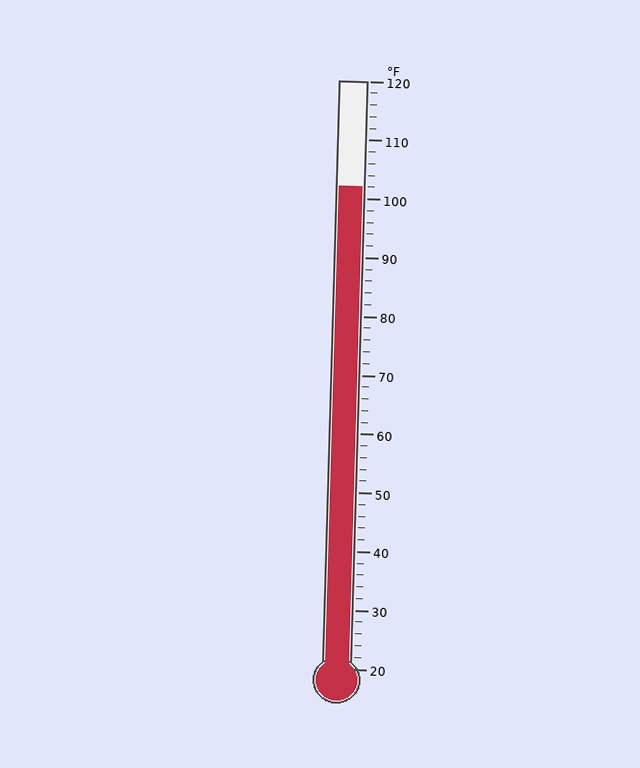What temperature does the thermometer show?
The thermometer shows approximately 102°F.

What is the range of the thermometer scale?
The thermometer scale ranges from 20°F to 120°F.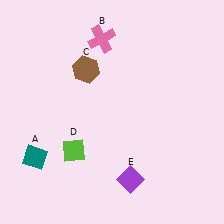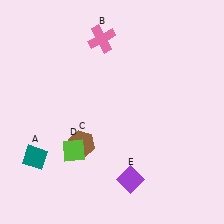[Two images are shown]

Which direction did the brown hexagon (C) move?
The brown hexagon (C) moved down.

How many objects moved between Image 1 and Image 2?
1 object moved between the two images.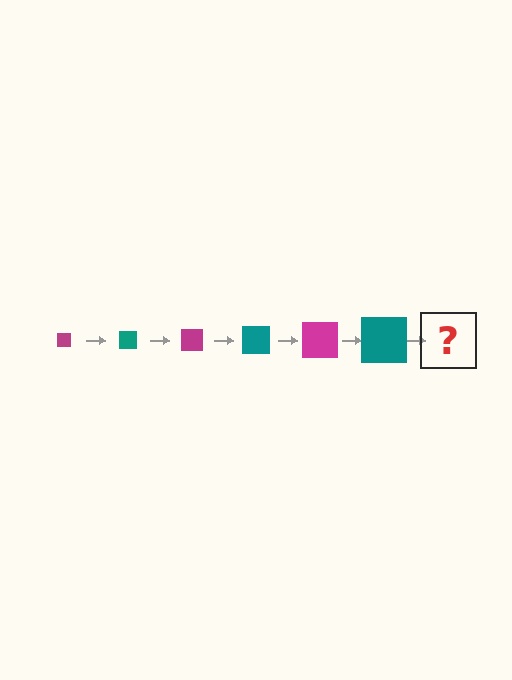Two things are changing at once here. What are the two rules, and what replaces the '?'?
The two rules are that the square grows larger each step and the color cycles through magenta and teal. The '?' should be a magenta square, larger than the previous one.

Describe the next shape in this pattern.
It should be a magenta square, larger than the previous one.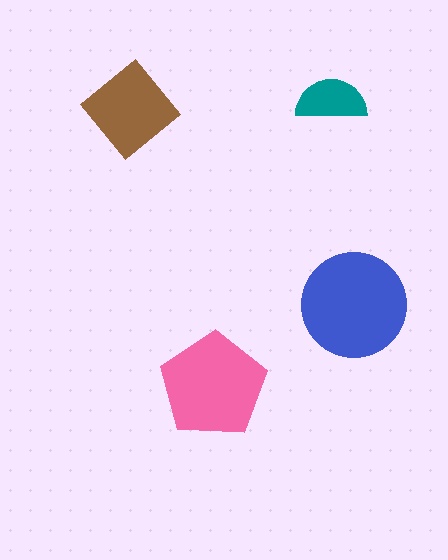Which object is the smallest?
The teal semicircle.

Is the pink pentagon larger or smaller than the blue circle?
Smaller.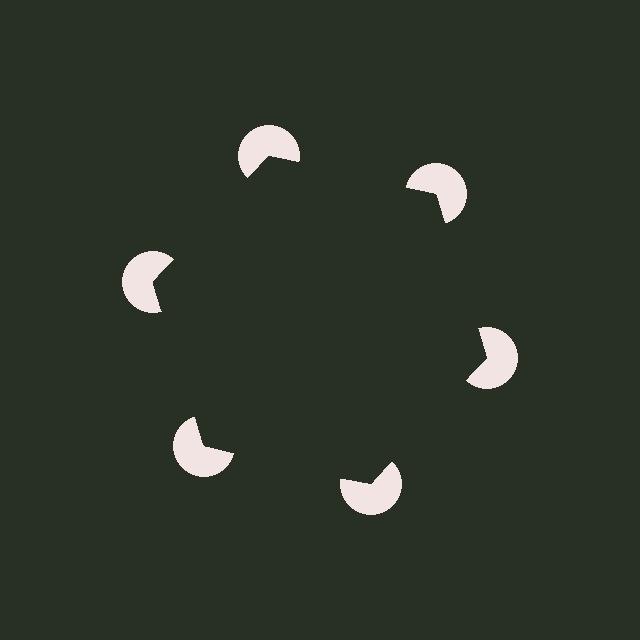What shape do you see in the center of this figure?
An illusory hexagon — its edges are inferred from the aligned wedge cuts in the pac-man discs, not physically drawn.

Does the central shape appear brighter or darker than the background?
It typically appears slightly darker than the background, even though no actual brightness change is drawn.